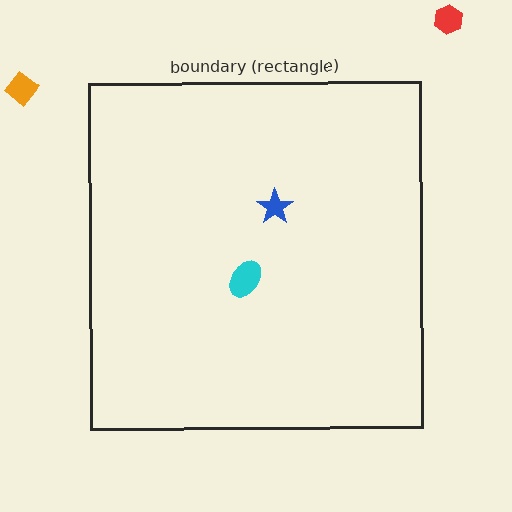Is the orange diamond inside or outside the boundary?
Outside.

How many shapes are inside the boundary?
2 inside, 2 outside.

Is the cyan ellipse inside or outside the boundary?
Inside.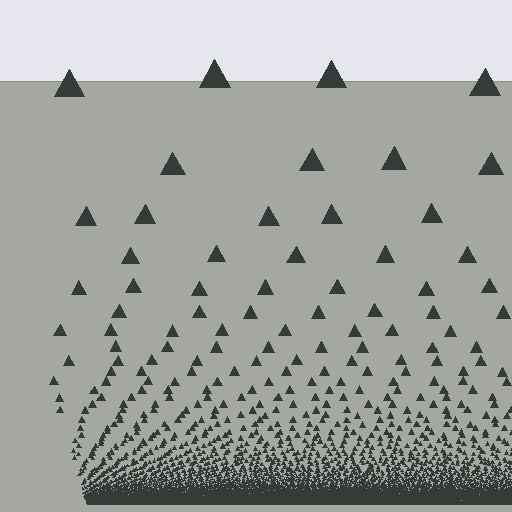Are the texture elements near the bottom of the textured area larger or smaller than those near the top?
Smaller. The gradient is inverted — elements near the bottom are smaller and denser.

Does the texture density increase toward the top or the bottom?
Density increases toward the bottom.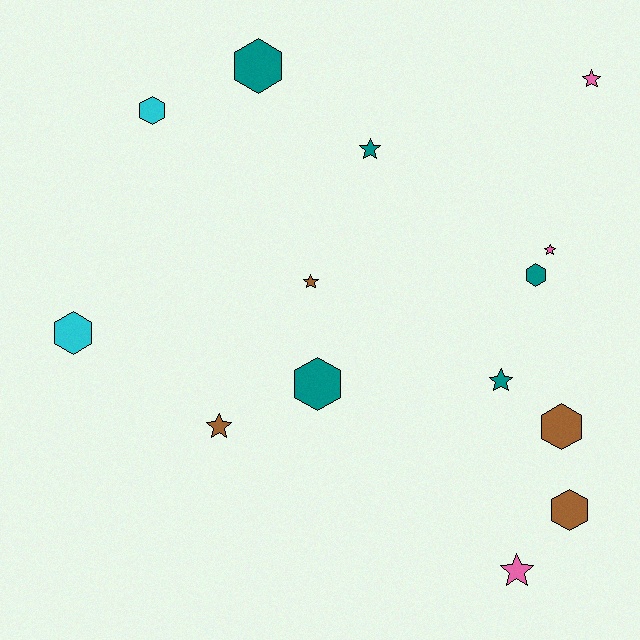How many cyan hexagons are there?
There are 2 cyan hexagons.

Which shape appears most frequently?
Hexagon, with 7 objects.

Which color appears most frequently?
Teal, with 5 objects.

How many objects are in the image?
There are 14 objects.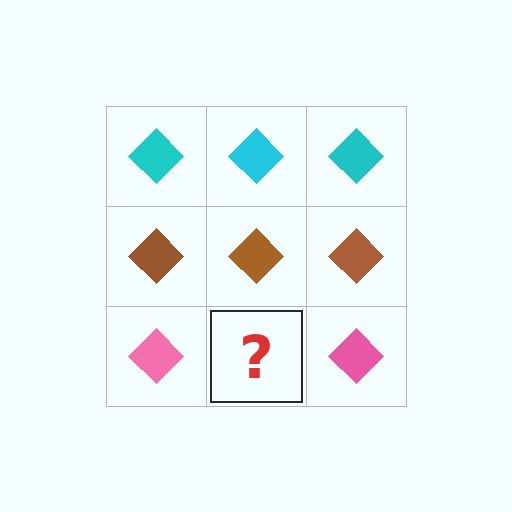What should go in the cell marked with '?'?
The missing cell should contain a pink diamond.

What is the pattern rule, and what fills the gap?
The rule is that each row has a consistent color. The gap should be filled with a pink diamond.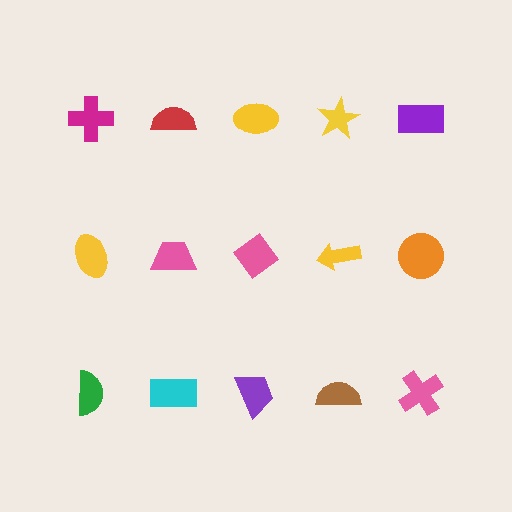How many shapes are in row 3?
5 shapes.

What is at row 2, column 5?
An orange circle.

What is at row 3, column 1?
A green semicircle.